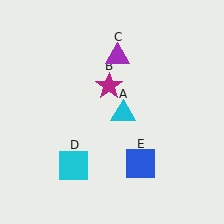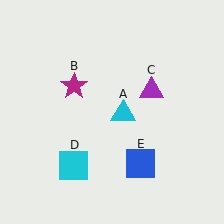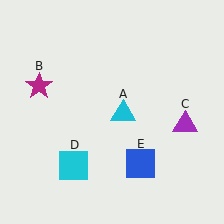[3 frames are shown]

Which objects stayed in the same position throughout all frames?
Cyan triangle (object A) and cyan square (object D) and blue square (object E) remained stationary.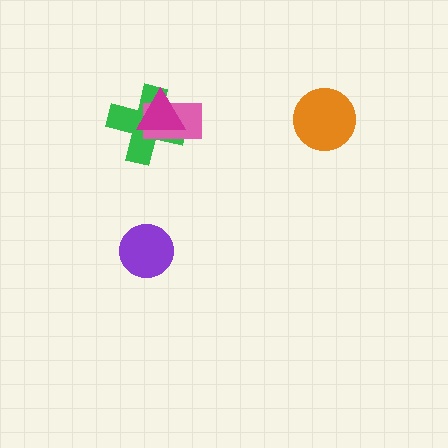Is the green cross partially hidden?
Yes, it is partially covered by another shape.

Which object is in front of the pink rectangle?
The magenta triangle is in front of the pink rectangle.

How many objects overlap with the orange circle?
0 objects overlap with the orange circle.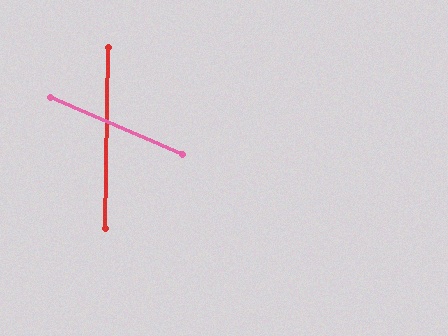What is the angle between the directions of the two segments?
Approximately 68 degrees.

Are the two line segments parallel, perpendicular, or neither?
Neither parallel nor perpendicular — they differ by about 68°.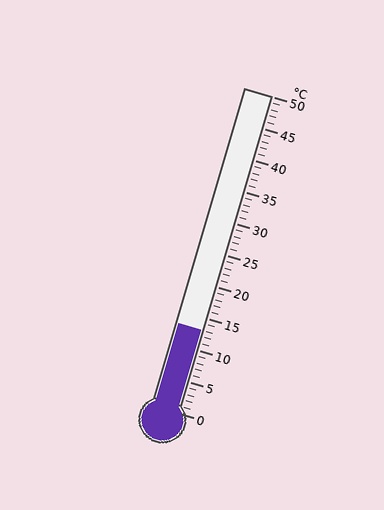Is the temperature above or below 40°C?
The temperature is below 40°C.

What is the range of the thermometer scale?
The thermometer scale ranges from 0°C to 50°C.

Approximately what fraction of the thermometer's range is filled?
The thermometer is filled to approximately 25% of its range.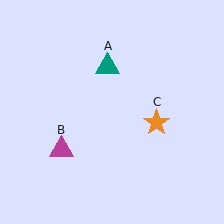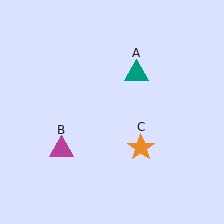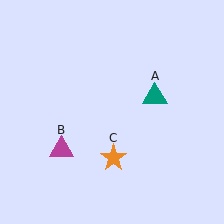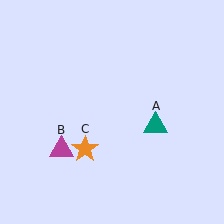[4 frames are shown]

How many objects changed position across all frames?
2 objects changed position: teal triangle (object A), orange star (object C).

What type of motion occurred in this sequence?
The teal triangle (object A), orange star (object C) rotated clockwise around the center of the scene.